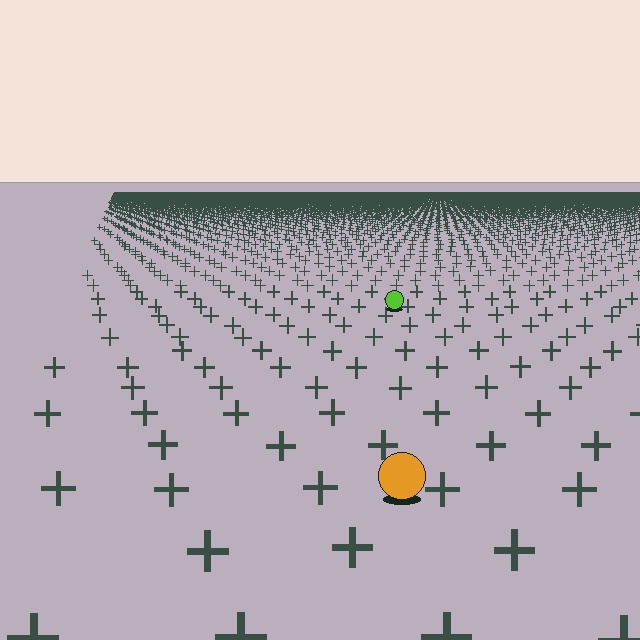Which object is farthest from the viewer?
The lime circle is farthest from the viewer. It appears smaller and the ground texture around it is denser.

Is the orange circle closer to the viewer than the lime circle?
Yes. The orange circle is closer — you can tell from the texture gradient: the ground texture is coarser near it.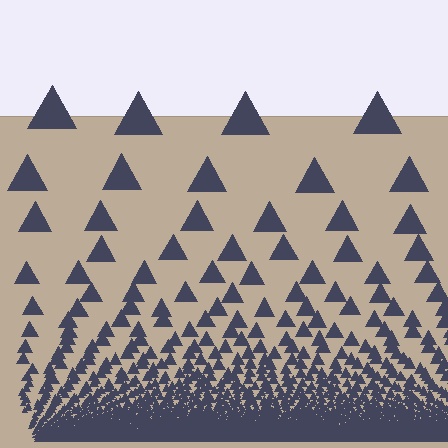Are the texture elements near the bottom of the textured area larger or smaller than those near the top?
Smaller. The gradient is inverted — elements near the bottom are smaller and denser.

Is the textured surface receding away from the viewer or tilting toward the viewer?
The surface appears to tilt toward the viewer. Texture elements get larger and sparser toward the top.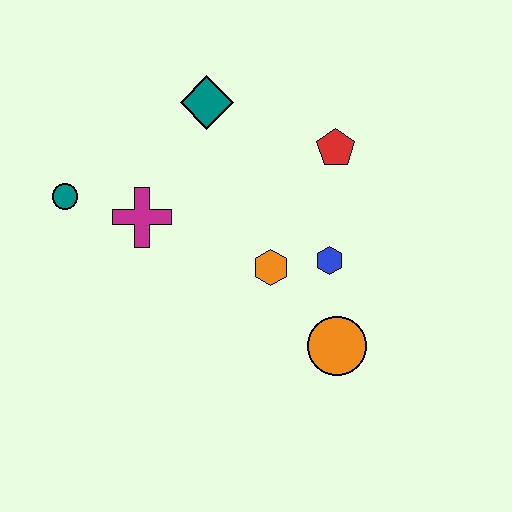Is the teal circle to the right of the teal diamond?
No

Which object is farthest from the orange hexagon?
The teal circle is farthest from the orange hexagon.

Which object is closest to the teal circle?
The magenta cross is closest to the teal circle.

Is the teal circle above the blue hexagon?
Yes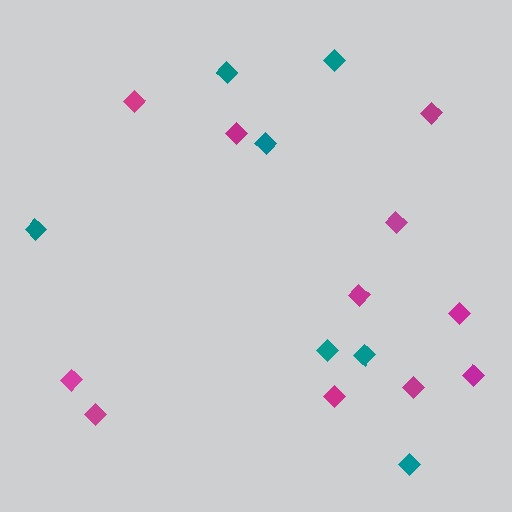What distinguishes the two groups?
There are 2 groups: one group of magenta diamonds (11) and one group of teal diamonds (7).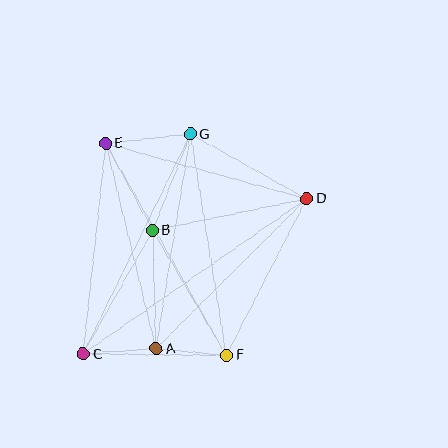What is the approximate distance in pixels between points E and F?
The distance between E and F is approximately 244 pixels.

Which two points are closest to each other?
Points A and F are closest to each other.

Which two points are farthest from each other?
Points C and D are farthest from each other.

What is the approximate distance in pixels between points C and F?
The distance between C and F is approximately 143 pixels.